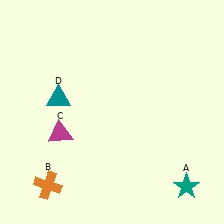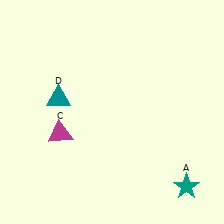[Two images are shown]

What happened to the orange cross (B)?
The orange cross (B) was removed in Image 2. It was in the bottom-left area of Image 1.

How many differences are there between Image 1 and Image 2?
There is 1 difference between the two images.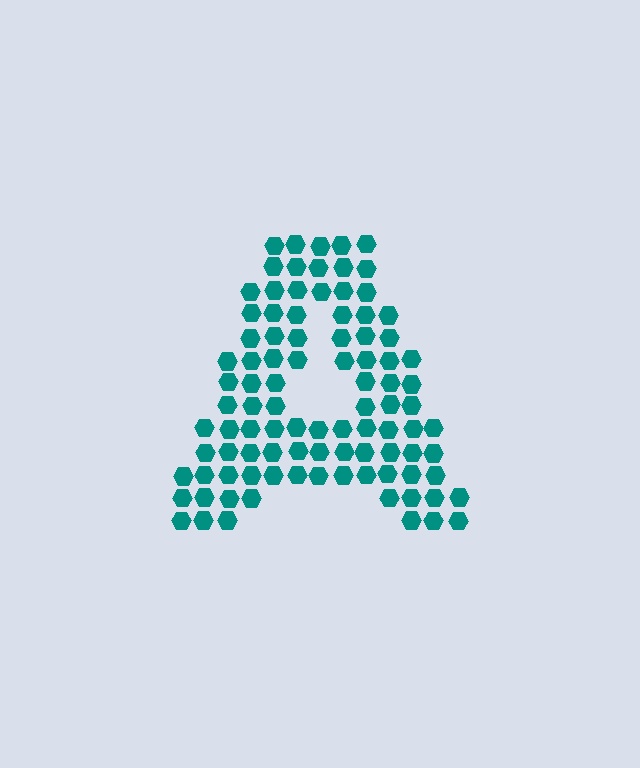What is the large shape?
The large shape is the letter A.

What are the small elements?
The small elements are hexagons.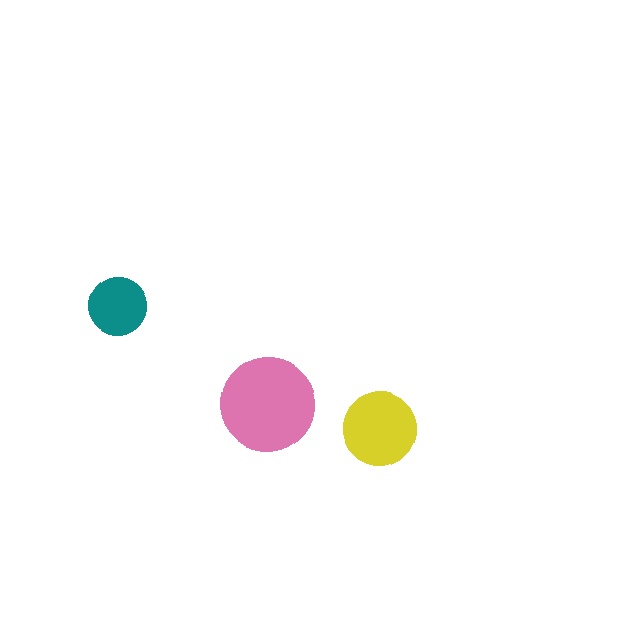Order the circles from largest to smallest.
the pink one, the yellow one, the teal one.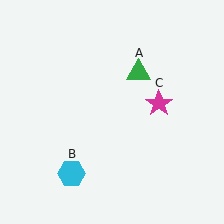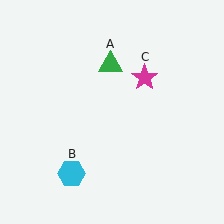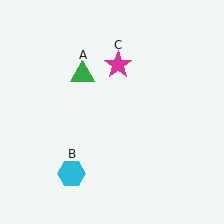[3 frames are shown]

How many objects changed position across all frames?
2 objects changed position: green triangle (object A), magenta star (object C).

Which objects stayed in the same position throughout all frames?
Cyan hexagon (object B) remained stationary.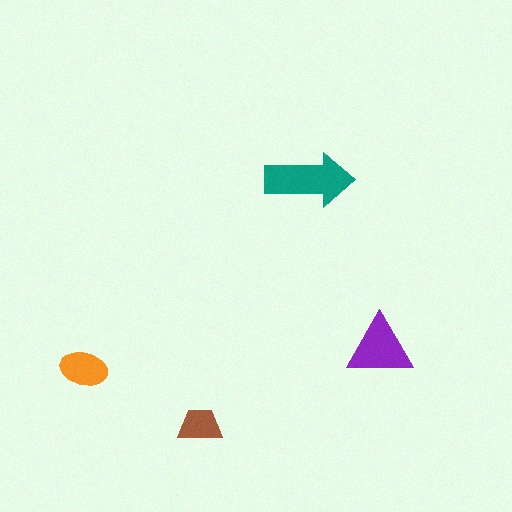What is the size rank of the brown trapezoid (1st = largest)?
4th.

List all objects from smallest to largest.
The brown trapezoid, the orange ellipse, the purple triangle, the teal arrow.